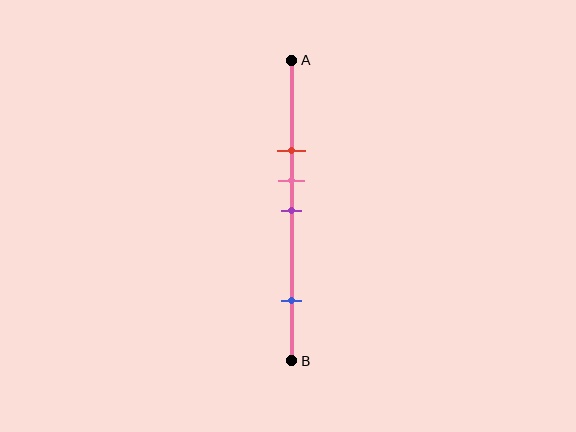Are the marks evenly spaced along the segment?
No, the marks are not evenly spaced.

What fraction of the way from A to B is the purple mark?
The purple mark is approximately 50% (0.5) of the way from A to B.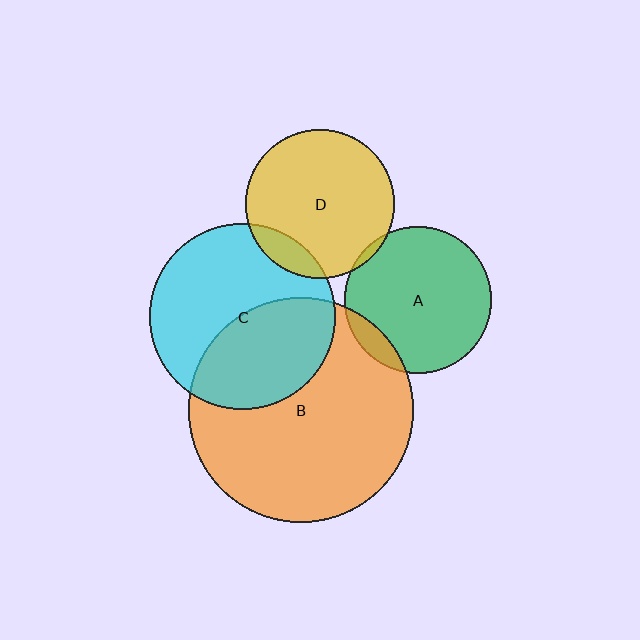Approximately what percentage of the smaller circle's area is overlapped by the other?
Approximately 5%.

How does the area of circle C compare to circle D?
Approximately 1.6 times.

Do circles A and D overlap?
Yes.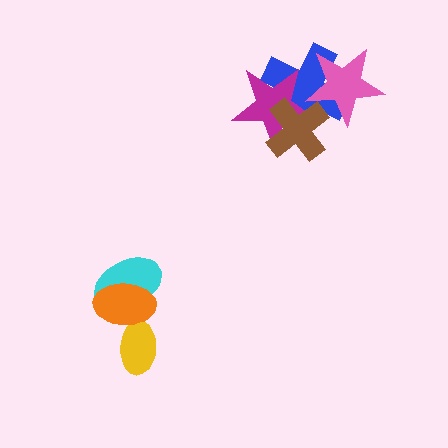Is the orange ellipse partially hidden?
No, no other shape covers it.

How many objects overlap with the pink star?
3 objects overlap with the pink star.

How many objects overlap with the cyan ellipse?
1 object overlaps with the cyan ellipse.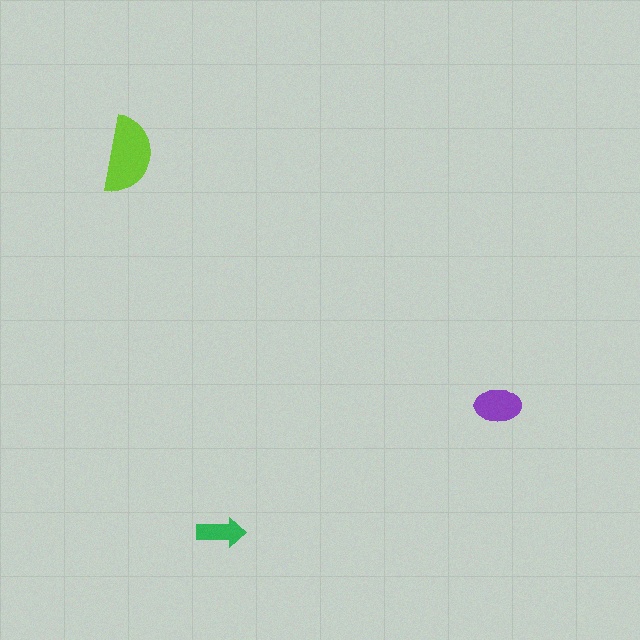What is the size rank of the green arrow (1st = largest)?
3rd.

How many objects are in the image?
There are 3 objects in the image.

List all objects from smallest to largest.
The green arrow, the purple ellipse, the lime semicircle.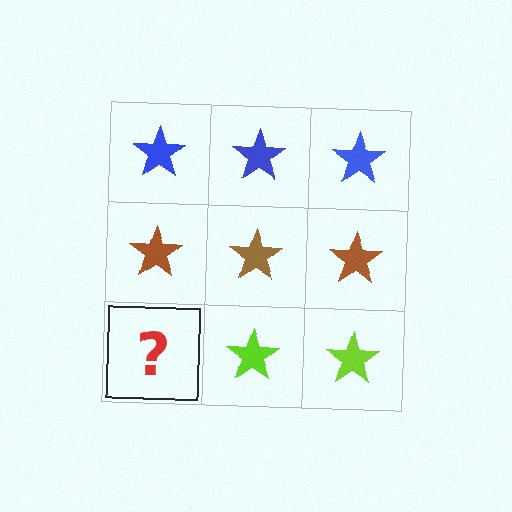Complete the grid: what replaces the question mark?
The question mark should be replaced with a lime star.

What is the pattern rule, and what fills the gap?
The rule is that each row has a consistent color. The gap should be filled with a lime star.